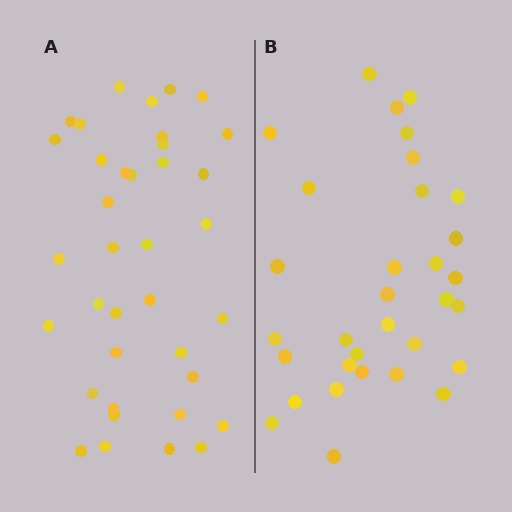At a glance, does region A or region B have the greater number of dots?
Region A (the left region) has more dots.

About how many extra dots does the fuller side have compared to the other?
Region A has about 5 more dots than region B.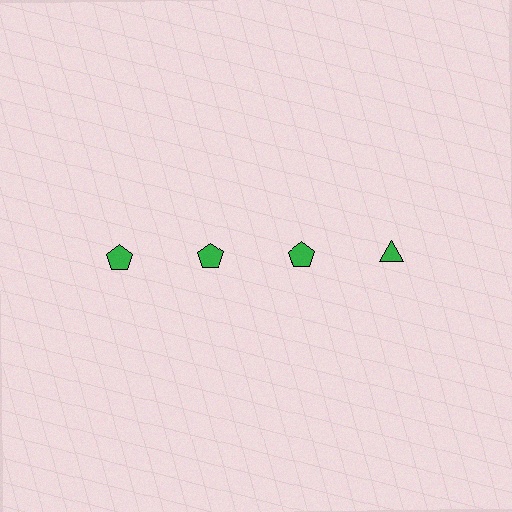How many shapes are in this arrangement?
There are 4 shapes arranged in a grid pattern.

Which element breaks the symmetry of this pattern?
The green triangle in the top row, second from right column breaks the symmetry. All other shapes are green pentagons.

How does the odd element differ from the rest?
It has a different shape: triangle instead of pentagon.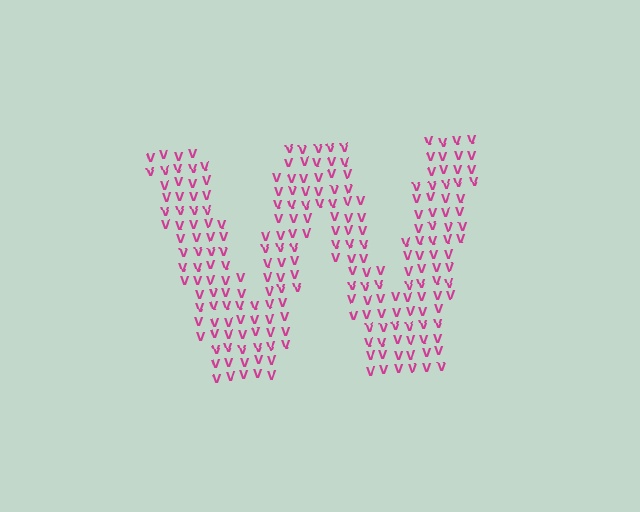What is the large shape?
The large shape is the letter W.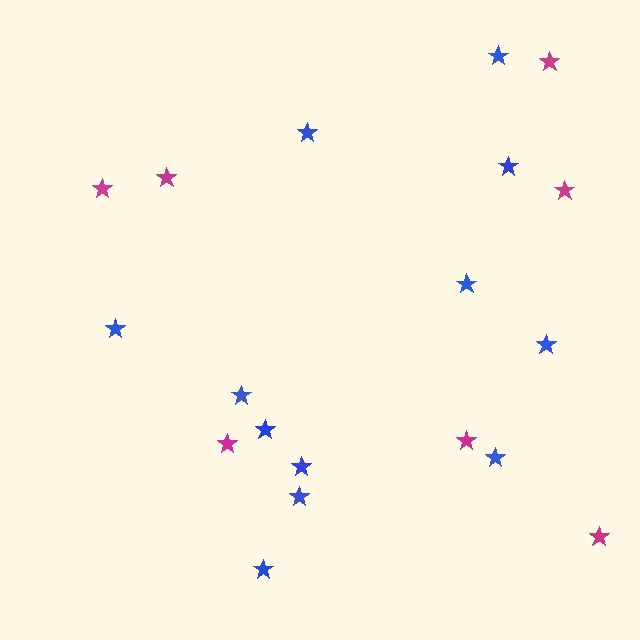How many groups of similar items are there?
There are 2 groups: one group of blue stars (12) and one group of magenta stars (7).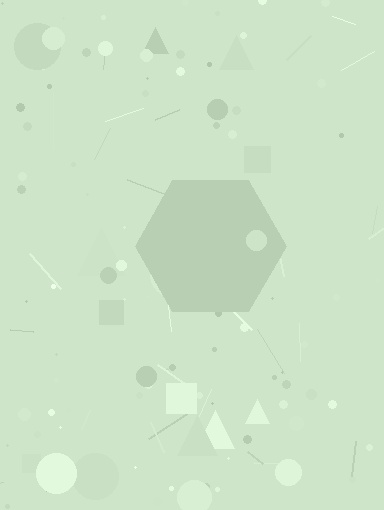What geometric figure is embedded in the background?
A hexagon is embedded in the background.